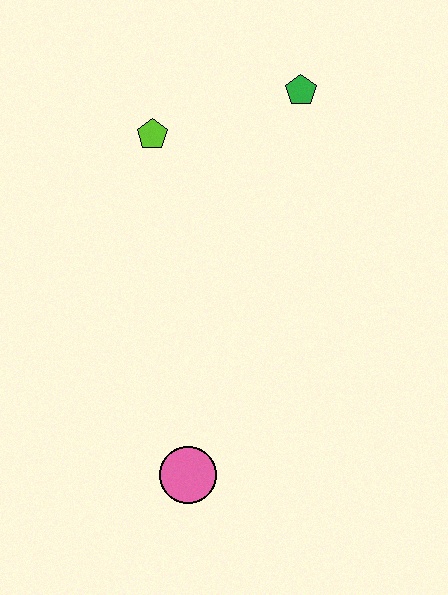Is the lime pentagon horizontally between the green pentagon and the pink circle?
No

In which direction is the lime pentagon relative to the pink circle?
The lime pentagon is above the pink circle.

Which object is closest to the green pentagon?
The lime pentagon is closest to the green pentagon.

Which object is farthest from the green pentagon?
The pink circle is farthest from the green pentagon.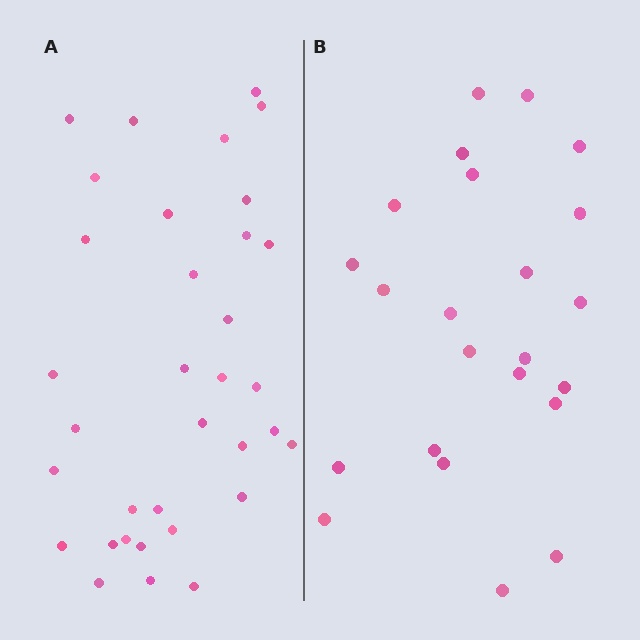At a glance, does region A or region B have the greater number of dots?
Region A (the left region) has more dots.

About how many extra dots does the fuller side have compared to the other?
Region A has roughly 12 or so more dots than region B.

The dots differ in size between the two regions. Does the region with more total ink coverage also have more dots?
No. Region B has more total ink coverage because its dots are larger, but region A actually contains more individual dots. Total area can be misleading — the number of items is what matters here.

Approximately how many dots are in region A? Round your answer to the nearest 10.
About 30 dots. (The exact count is 34, which rounds to 30.)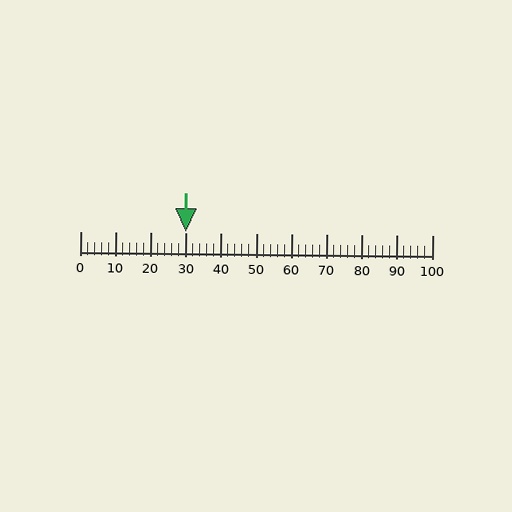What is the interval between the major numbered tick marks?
The major tick marks are spaced 10 units apart.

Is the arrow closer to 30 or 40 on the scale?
The arrow is closer to 30.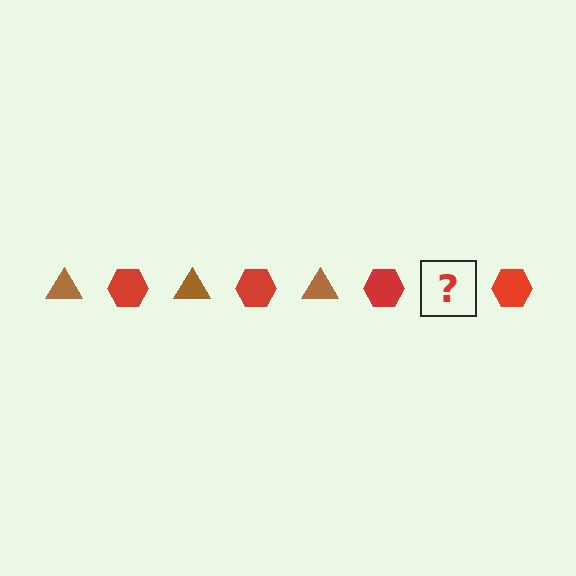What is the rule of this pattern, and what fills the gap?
The rule is that the pattern alternates between brown triangle and red hexagon. The gap should be filled with a brown triangle.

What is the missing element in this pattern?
The missing element is a brown triangle.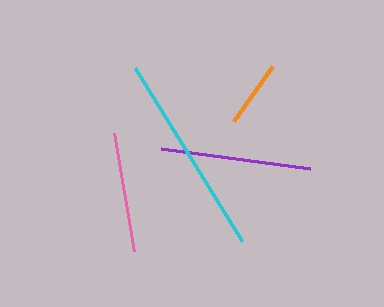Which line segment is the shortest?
The orange line is the shortest at approximately 68 pixels.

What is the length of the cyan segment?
The cyan segment is approximately 204 pixels long.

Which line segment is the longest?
The cyan line is the longest at approximately 204 pixels.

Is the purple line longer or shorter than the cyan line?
The cyan line is longer than the purple line.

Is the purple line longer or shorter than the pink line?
The purple line is longer than the pink line.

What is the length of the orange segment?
The orange segment is approximately 68 pixels long.